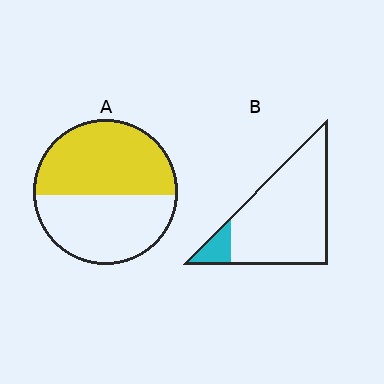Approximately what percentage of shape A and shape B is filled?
A is approximately 55% and B is approximately 10%.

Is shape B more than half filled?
No.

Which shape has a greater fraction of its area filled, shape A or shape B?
Shape A.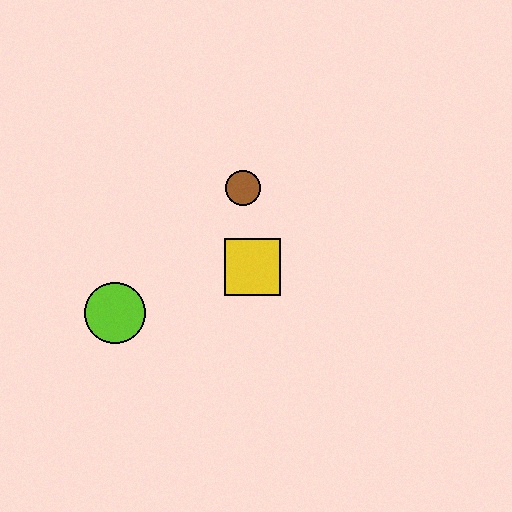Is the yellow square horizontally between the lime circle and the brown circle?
No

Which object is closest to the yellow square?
The brown circle is closest to the yellow square.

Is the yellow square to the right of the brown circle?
Yes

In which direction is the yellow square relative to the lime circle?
The yellow square is to the right of the lime circle.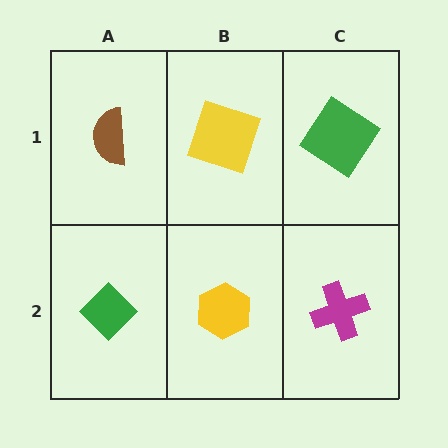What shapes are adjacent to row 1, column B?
A yellow hexagon (row 2, column B), a brown semicircle (row 1, column A), a green diamond (row 1, column C).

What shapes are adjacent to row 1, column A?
A green diamond (row 2, column A), a yellow square (row 1, column B).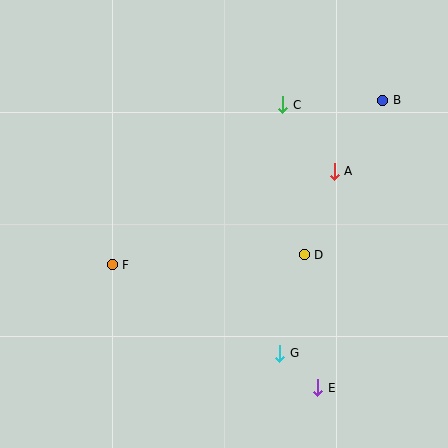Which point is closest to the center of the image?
Point D at (304, 255) is closest to the center.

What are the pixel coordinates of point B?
Point B is at (383, 100).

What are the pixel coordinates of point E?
Point E is at (318, 388).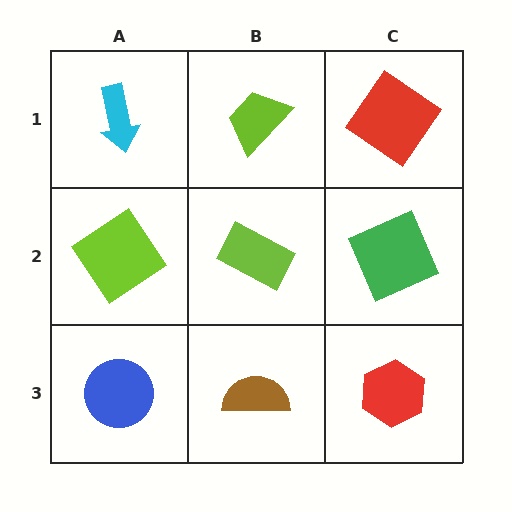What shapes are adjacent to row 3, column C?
A green square (row 2, column C), a brown semicircle (row 3, column B).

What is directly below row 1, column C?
A green square.